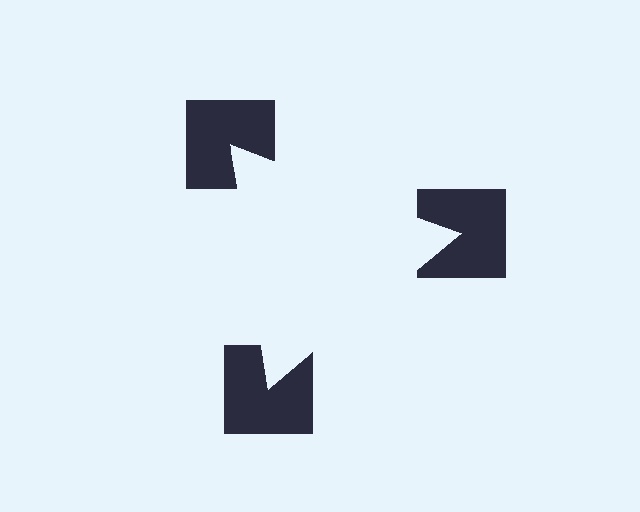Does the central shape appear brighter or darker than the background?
It typically appears slightly brighter than the background, even though no actual brightness change is drawn.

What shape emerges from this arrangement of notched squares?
An illusory triangle — its edges are inferred from the aligned wedge cuts in the notched squares, not physically drawn.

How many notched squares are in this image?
There are 3 — one at each vertex of the illusory triangle.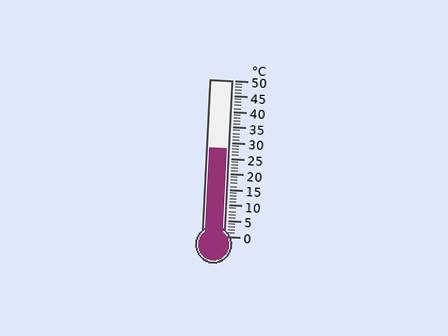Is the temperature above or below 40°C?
The temperature is below 40°C.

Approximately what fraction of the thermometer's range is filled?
The thermometer is filled to approximately 55% of its range.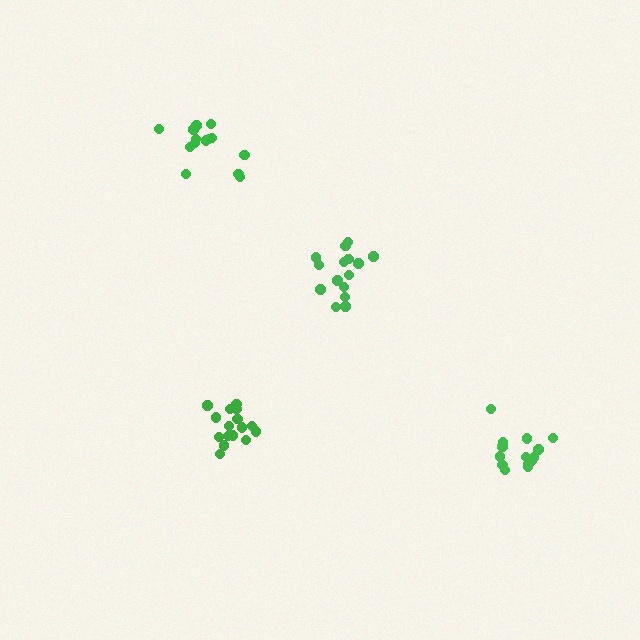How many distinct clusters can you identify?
There are 4 distinct clusters.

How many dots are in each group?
Group 1: 15 dots, Group 2: 16 dots, Group 3: 14 dots, Group 4: 15 dots (60 total).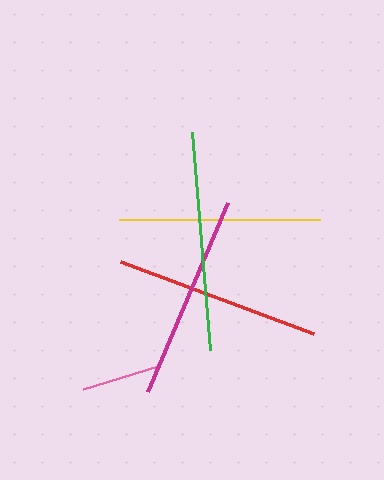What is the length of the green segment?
The green segment is approximately 218 pixels long.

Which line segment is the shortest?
The pink line is the shortest at approximately 78 pixels.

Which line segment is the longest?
The green line is the longest at approximately 218 pixels.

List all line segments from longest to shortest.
From longest to shortest: green, red, magenta, yellow, pink.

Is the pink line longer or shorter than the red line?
The red line is longer than the pink line.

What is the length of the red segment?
The red segment is approximately 206 pixels long.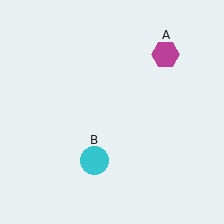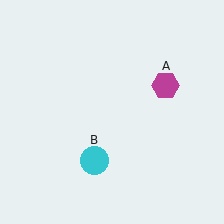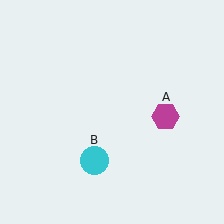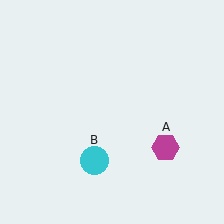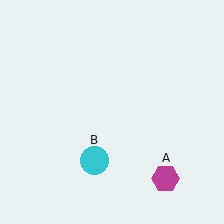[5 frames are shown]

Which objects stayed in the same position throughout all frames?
Cyan circle (object B) remained stationary.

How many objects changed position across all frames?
1 object changed position: magenta hexagon (object A).